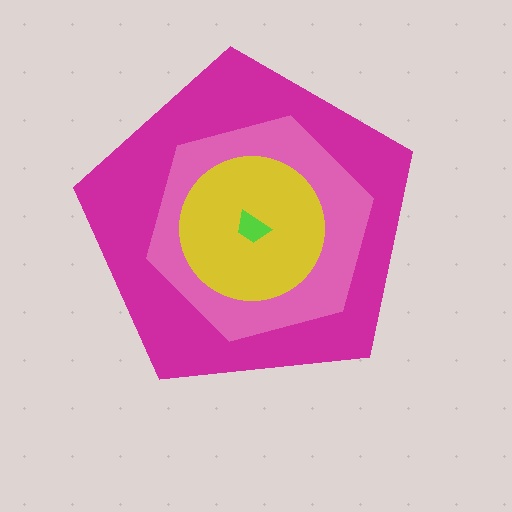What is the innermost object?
The lime trapezoid.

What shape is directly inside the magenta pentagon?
The pink hexagon.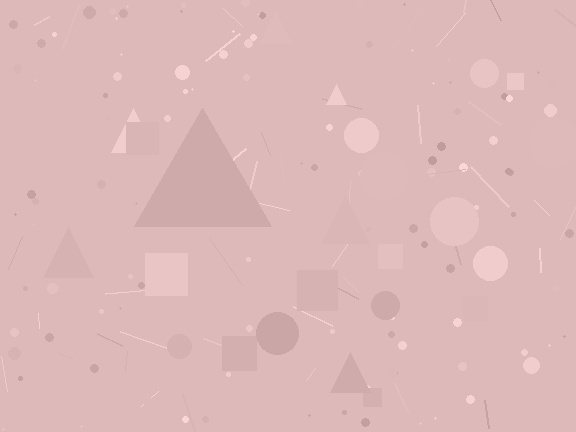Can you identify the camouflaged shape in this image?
The camouflaged shape is a triangle.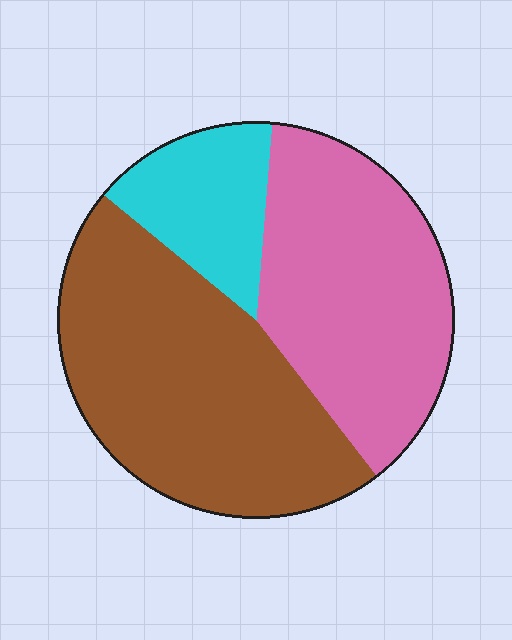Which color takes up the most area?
Brown, at roughly 45%.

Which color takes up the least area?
Cyan, at roughly 15%.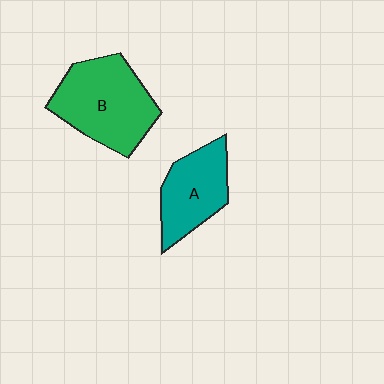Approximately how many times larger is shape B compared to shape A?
Approximately 1.4 times.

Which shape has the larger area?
Shape B (green).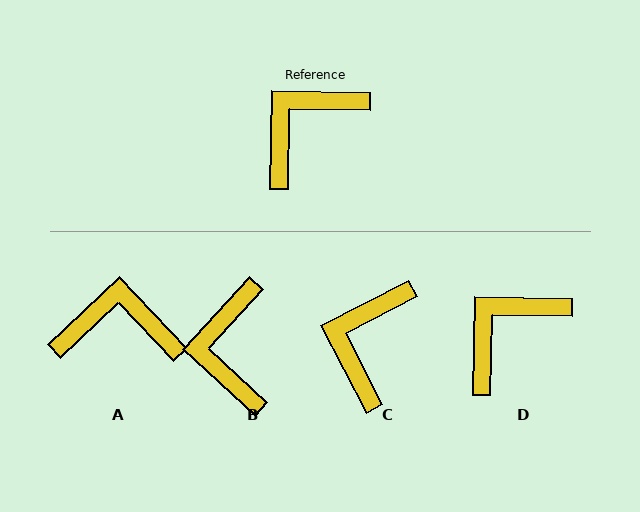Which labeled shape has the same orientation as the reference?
D.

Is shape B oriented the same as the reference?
No, it is off by about 48 degrees.